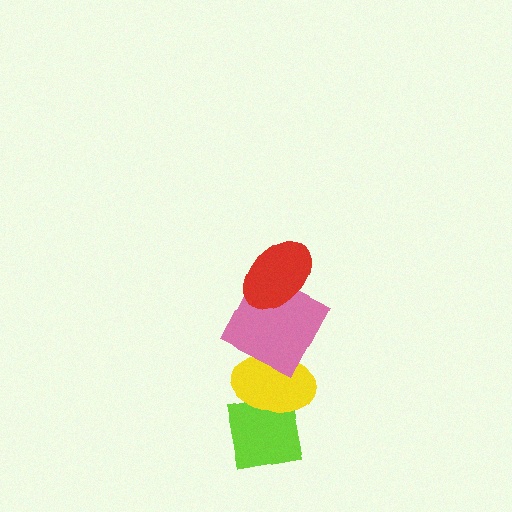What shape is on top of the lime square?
The yellow ellipse is on top of the lime square.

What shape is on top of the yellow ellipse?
The pink square is on top of the yellow ellipse.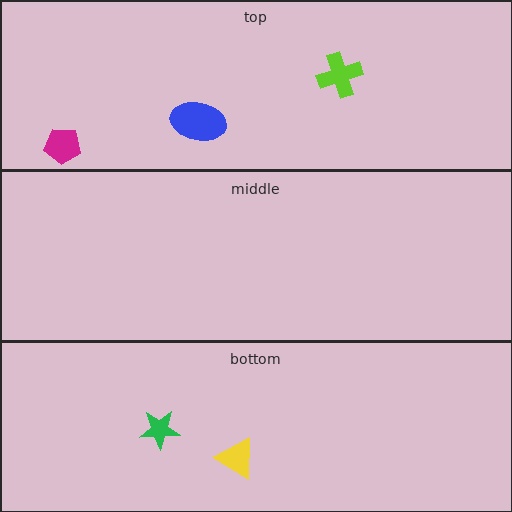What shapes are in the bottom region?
The yellow triangle, the green star.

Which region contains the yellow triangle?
The bottom region.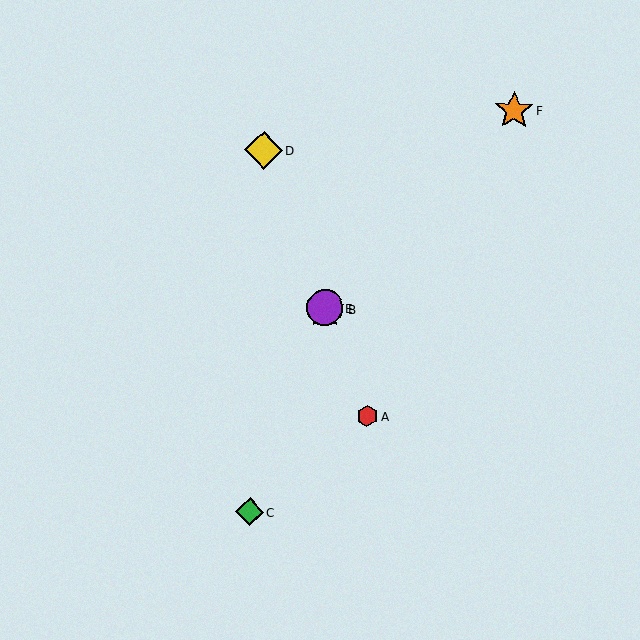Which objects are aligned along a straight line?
Objects A, B, D, E are aligned along a straight line.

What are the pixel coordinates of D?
Object D is at (264, 150).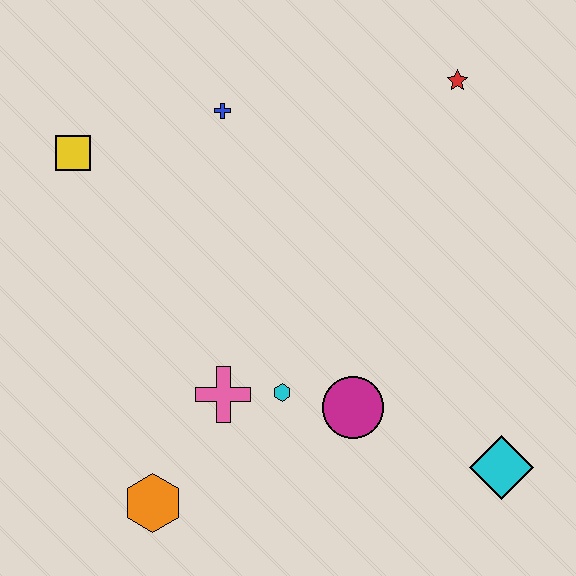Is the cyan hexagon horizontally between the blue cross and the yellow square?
No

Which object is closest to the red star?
The blue cross is closest to the red star.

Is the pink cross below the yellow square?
Yes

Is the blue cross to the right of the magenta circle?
No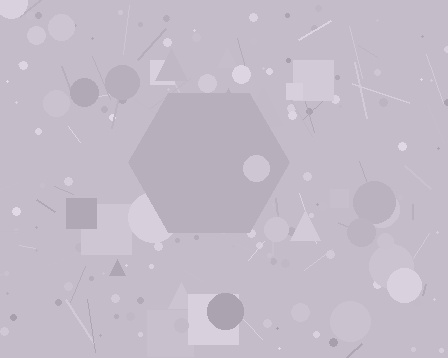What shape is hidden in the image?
A hexagon is hidden in the image.